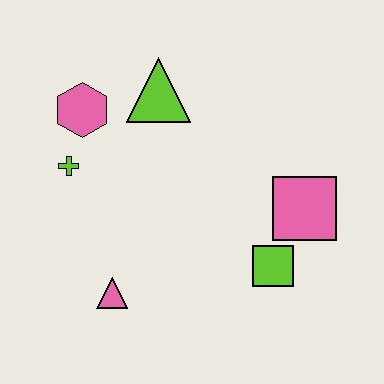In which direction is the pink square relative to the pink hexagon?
The pink square is to the right of the pink hexagon.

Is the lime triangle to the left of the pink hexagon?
No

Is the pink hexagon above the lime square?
Yes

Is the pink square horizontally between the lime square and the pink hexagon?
No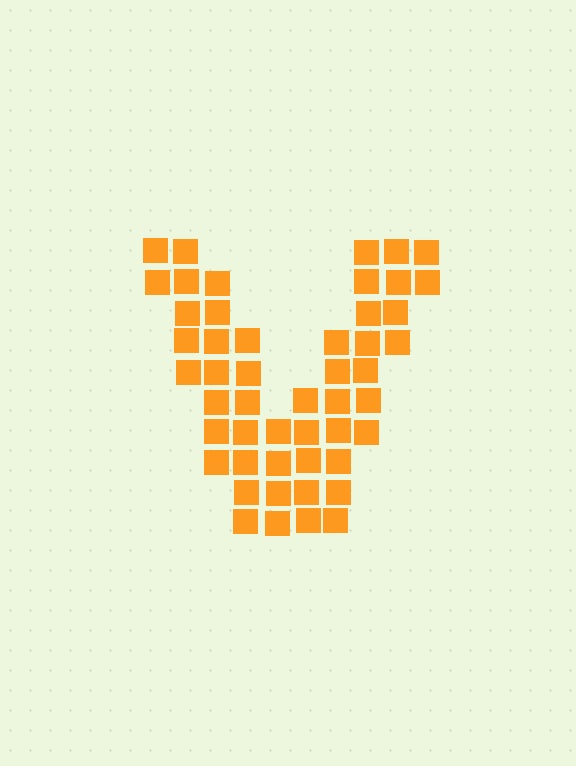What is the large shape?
The large shape is the letter V.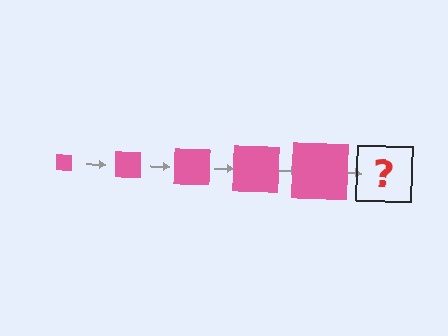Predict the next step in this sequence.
The next step is a pink square, larger than the previous one.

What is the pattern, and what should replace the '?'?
The pattern is that the square gets progressively larger each step. The '?' should be a pink square, larger than the previous one.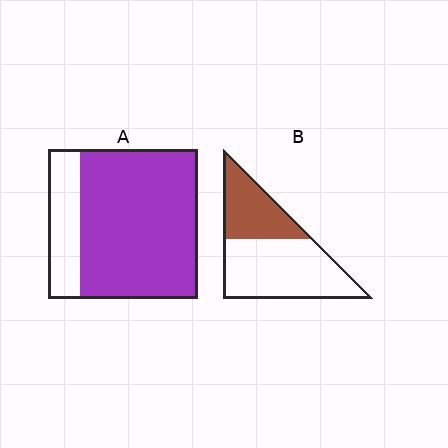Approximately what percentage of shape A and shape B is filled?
A is approximately 80% and B is approximately 35%.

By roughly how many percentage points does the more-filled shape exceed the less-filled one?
By roughly 45 percentage points (A over B).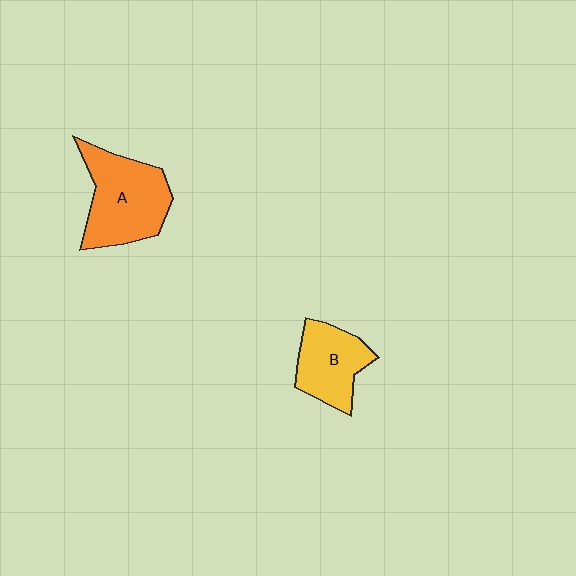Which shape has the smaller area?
Shape B (yellow).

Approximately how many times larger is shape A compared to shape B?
Approximately 1.4 times.